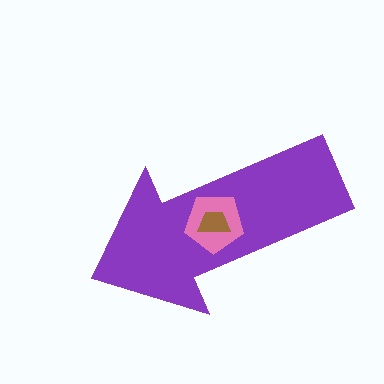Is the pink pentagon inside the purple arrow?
Yes.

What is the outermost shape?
The purple arrow.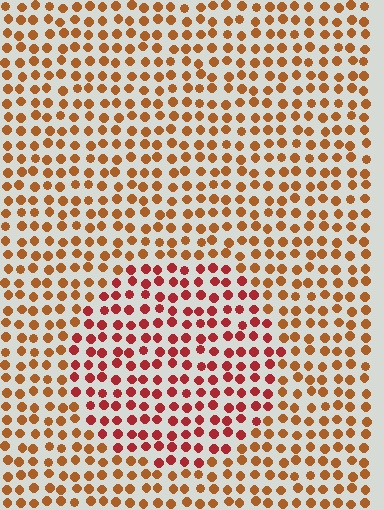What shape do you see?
I see a circle.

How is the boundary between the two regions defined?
The boundary is defined purely by a slight shift in hue (about 30 degrees). Spacing, size, and orientation are identical on both sides.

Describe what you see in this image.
The image is filled with small brown elements in a uniform arrangement. A circle-shaped region is visible where the elements are tinted to a slightly different hue, forming a subtle color boundary.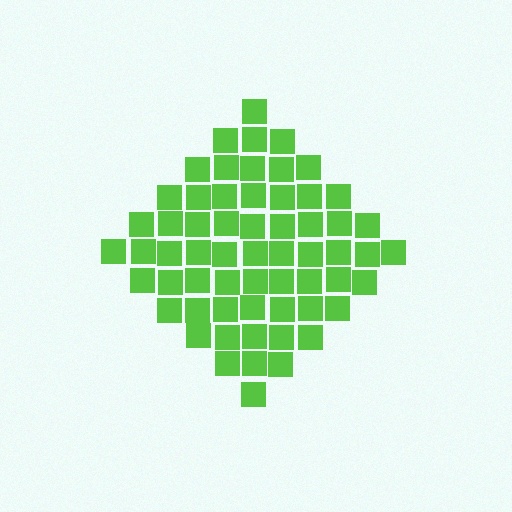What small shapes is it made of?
It is made of small squares.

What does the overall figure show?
The overall figure shows a diamond.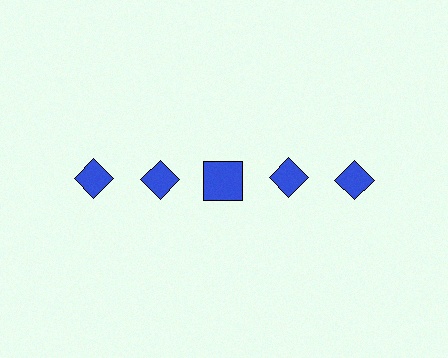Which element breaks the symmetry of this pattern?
The blue square in the top row, center column breaks the symmetry. All other shapes are blue diamonds.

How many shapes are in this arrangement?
There are 5 shapes arranged in a grid pattern.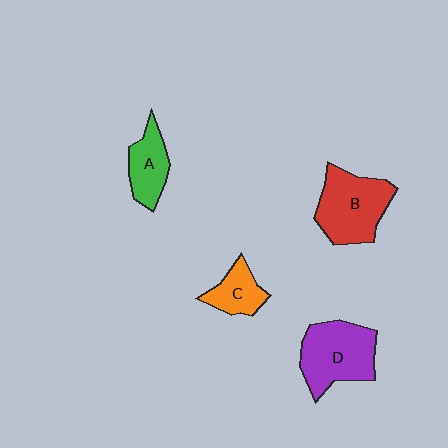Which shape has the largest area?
Shape B (red).